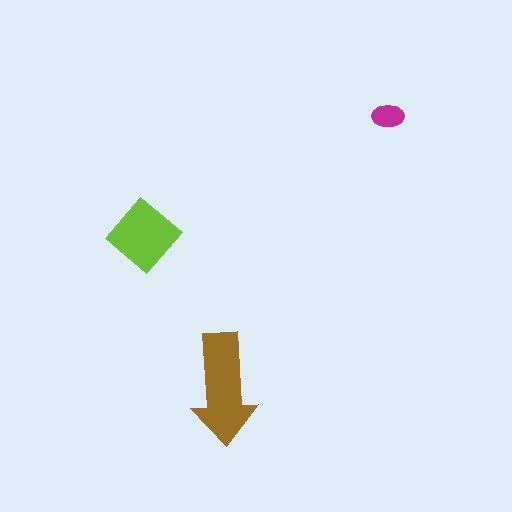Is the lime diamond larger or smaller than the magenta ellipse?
Larger.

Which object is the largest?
The brown arrow.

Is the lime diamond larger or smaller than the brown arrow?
Smaller.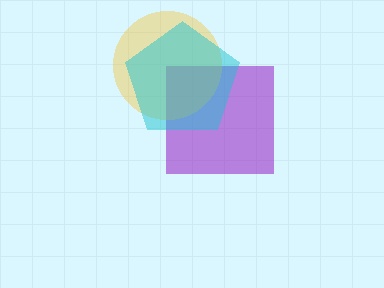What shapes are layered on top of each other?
The layered shapes are: a purple square, a yellow circle, a cyan pentagon.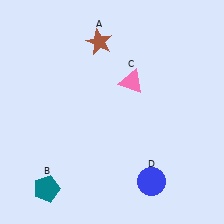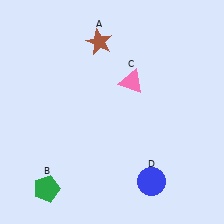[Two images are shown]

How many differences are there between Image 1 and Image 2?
There is 1 difference between the two images.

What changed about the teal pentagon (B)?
In Image 1, B is teal. In Image 2, it changed to green.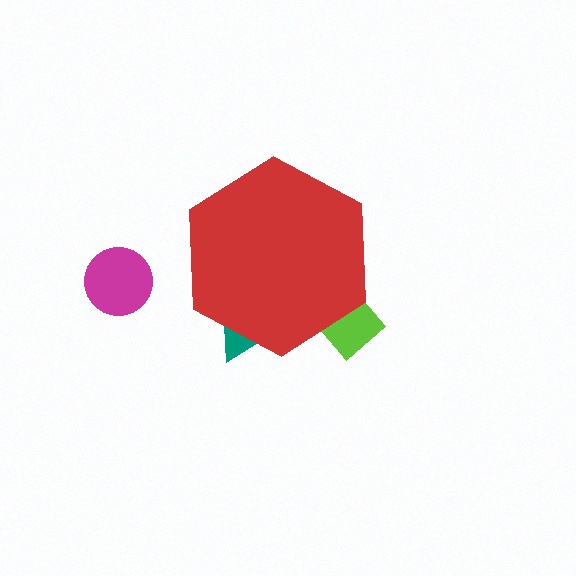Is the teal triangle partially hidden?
Yes, the teal triangle is partially hidden behind the red hexagon.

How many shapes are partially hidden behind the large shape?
2 shapes are partially hidden.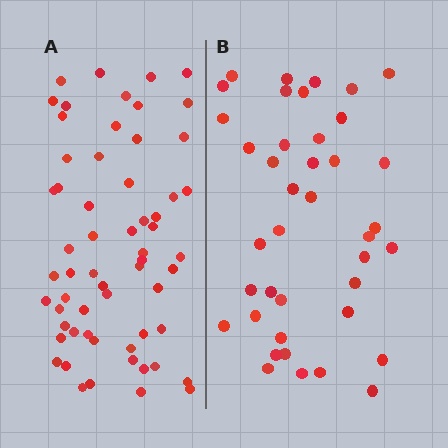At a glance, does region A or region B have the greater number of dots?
Region A (the left region) has more dots.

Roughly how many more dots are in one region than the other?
Region A has approximately 20 more dots than region B.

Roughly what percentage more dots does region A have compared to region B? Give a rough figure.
About 50% more.